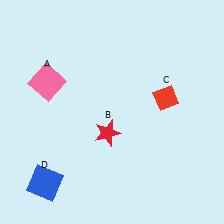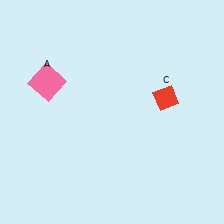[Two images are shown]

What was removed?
The red star (B), the blue square (D) were removed in Image 2.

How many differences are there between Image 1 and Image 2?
There are 2 differences between the two images.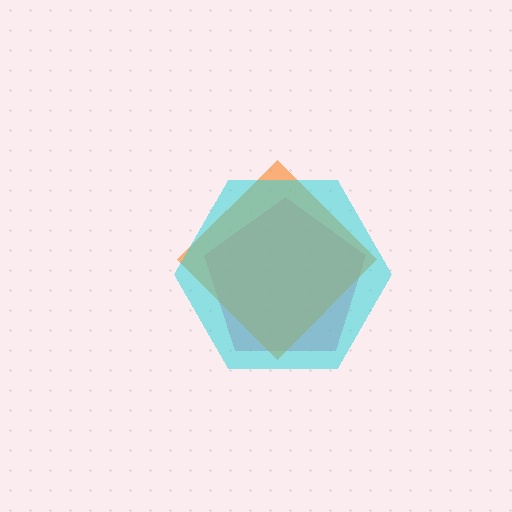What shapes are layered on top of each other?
The layered shapes are: a pink pentagon, an orange diamond, a cyan hexagon.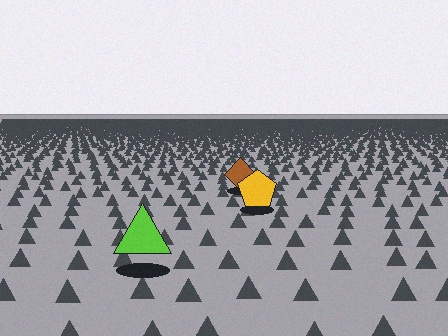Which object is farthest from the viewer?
The brown diamond is farthest from the viewer. It appears smaller and the ground texture around it is denser.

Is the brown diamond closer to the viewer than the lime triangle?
No. The lime triangle is closer — you can tell from the texture gradient: the ground texture is coarser near it.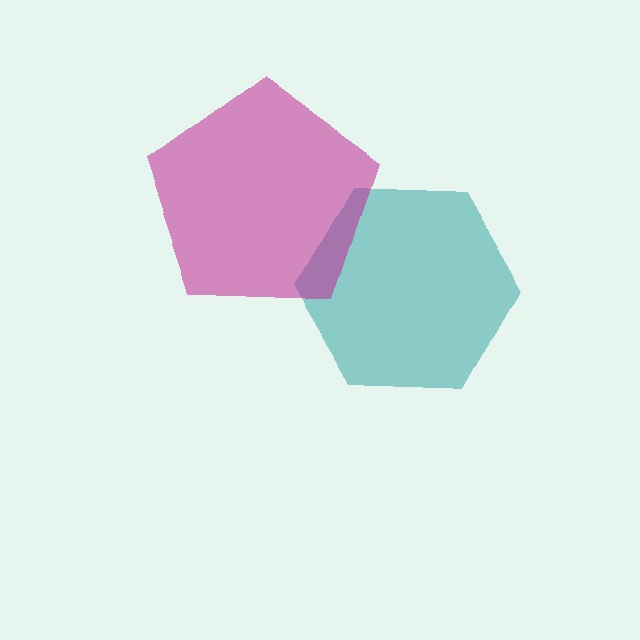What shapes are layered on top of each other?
The layered shapes are: a teal hexagon, a magenta pentagon.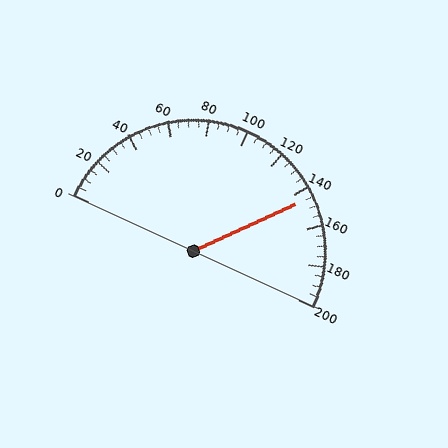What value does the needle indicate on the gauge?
The needle indicates approximately 145.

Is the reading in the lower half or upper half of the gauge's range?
The reading is in the upper half of the range (0 to 200).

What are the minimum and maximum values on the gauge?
The gauge ranges from 0 to 200.